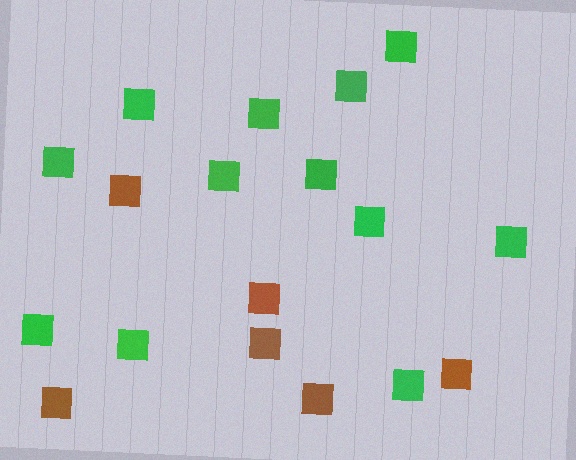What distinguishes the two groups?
There are 2 groups: one group of green squares (12) and one group of brown squares (6).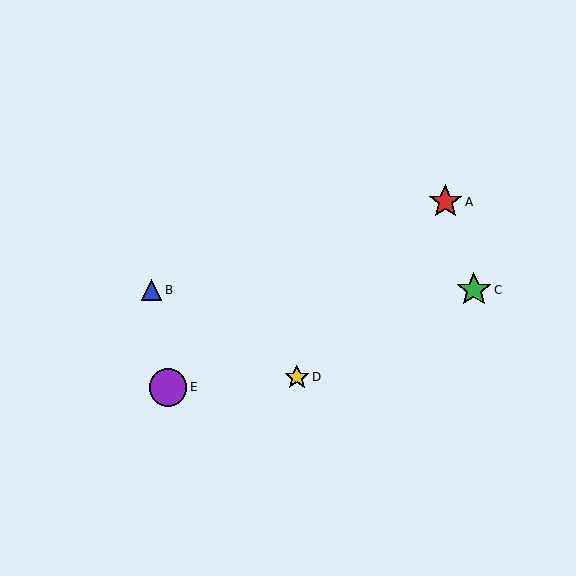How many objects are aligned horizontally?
2 objects (B, C) are aligned horizontally.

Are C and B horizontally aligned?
Yes, both are at y≈290.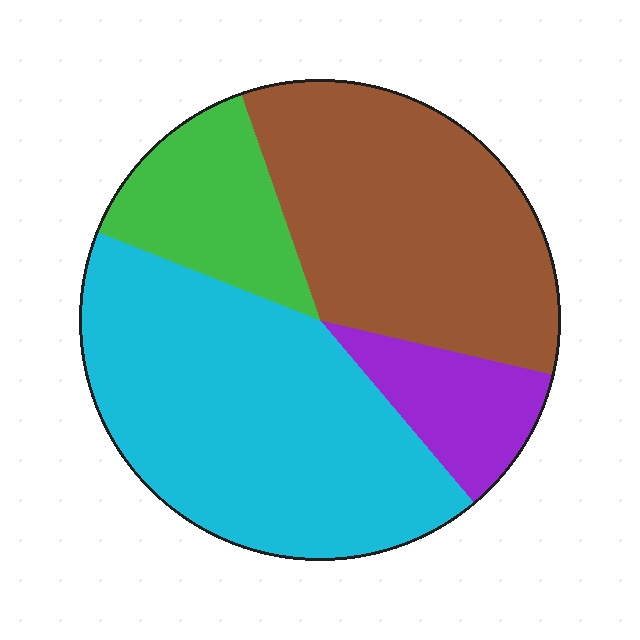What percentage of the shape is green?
Green takes up about one eighth (1/8) of the shape.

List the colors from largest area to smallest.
From largest to smallest: cyan, brown, green, purple.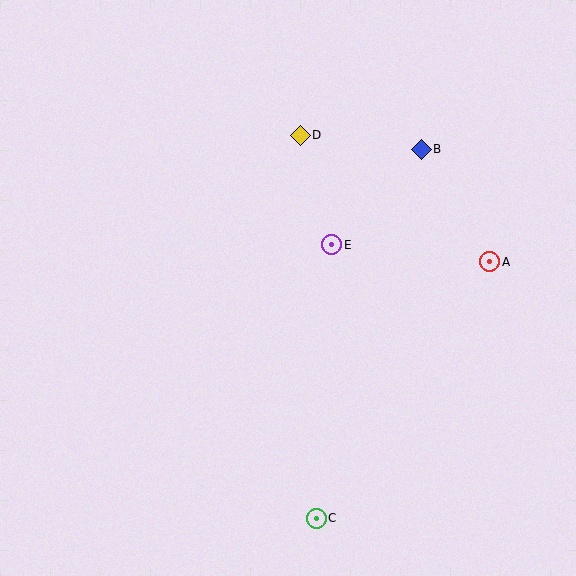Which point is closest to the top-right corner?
Point B is closest to the top-right corner.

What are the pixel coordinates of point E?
Point E is at (331, 245).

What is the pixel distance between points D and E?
The distance between D and E is 114 pixels.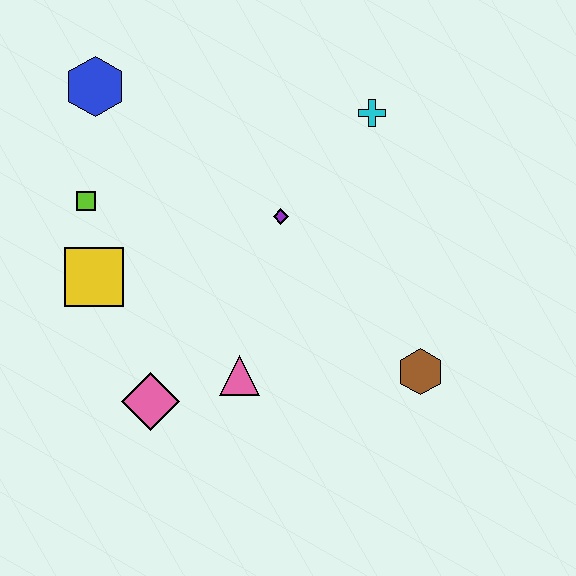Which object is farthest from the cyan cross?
The pink diamond is farthest from the cyan cross.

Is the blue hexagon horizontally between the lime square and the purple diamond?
Yes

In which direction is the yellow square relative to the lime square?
The yellow square is below the lime square.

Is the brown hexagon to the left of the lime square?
No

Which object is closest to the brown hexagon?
The pink triangle is closest to the brown hexagon.